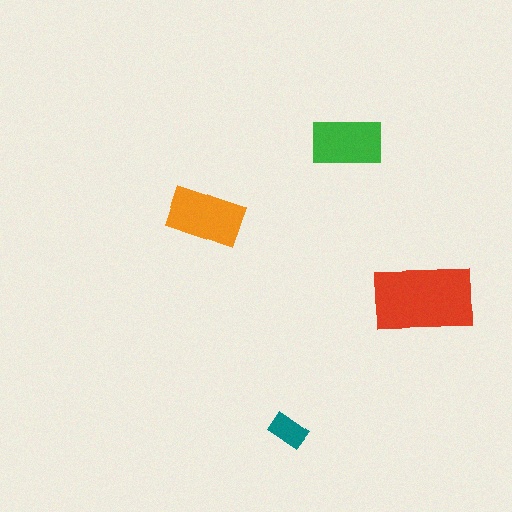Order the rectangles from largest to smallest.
the red one, the orange one, the green one, the teal one.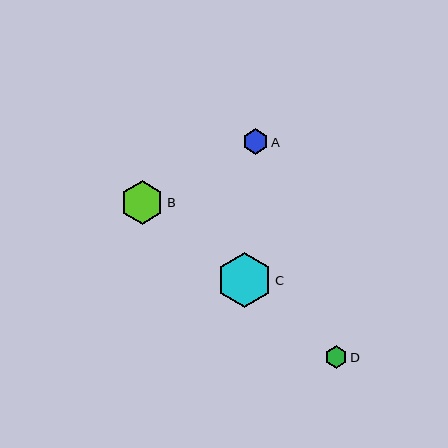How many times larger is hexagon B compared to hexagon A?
Hexagon B is approximately 1.7 times the size of hexagon A.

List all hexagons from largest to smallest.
From largest to smallest: C, B, A, D.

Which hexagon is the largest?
Hexagon C is the largest with a size of approximately 55 pixels.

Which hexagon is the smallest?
Hexagon D is the smallest with a size of approximately 23 pixels.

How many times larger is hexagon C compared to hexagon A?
Hexagon C is approximately 2.2 times the size of hexagon A.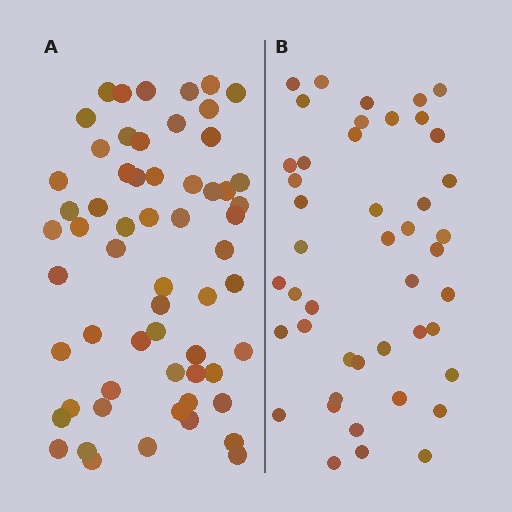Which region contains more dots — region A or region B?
Region A (the left region) has more dots.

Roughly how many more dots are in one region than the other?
Region A has approximately 15 more dots than region B.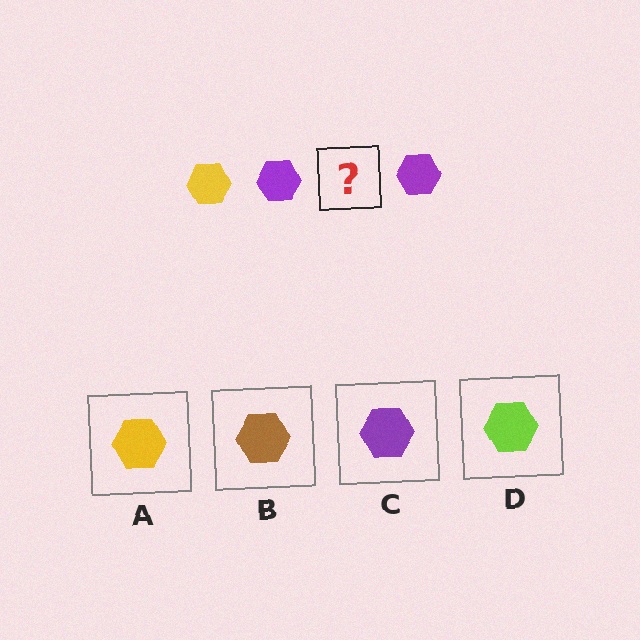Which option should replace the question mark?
Option A.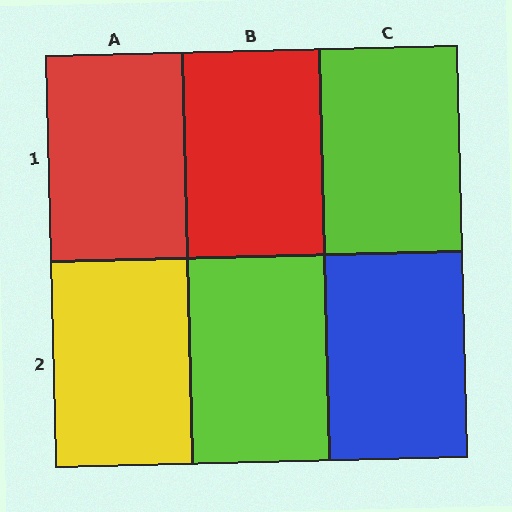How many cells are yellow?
1 cell is yellow.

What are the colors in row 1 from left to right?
Red, red, lime.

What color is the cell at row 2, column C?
Blue.